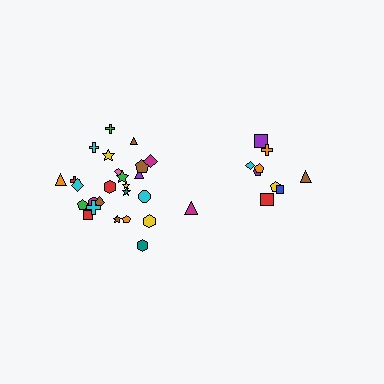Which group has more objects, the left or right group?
The left group.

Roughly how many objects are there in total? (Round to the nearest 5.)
Roughly 35 objects in total.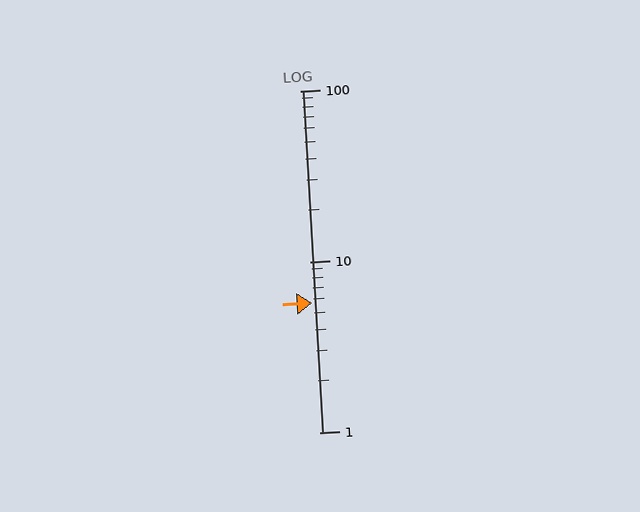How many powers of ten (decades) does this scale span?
The scale spans 2 decades, from 1 to 100.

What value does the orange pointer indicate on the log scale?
The pointer indicates approximately 5.7.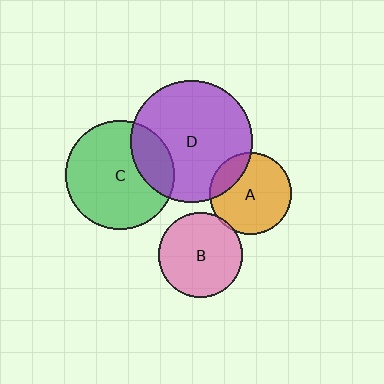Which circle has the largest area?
Circle D (purple).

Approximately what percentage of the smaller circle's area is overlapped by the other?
Approximately 25%.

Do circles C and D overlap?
Yes.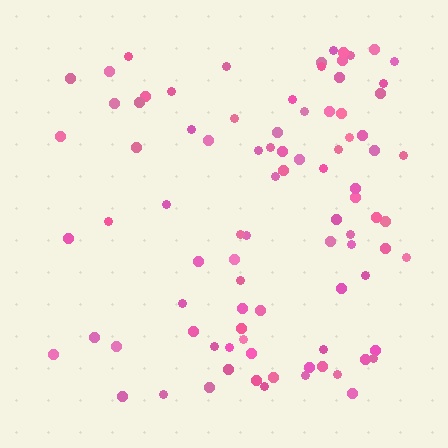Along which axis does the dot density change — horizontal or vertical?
Horizontal.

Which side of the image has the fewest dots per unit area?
The left.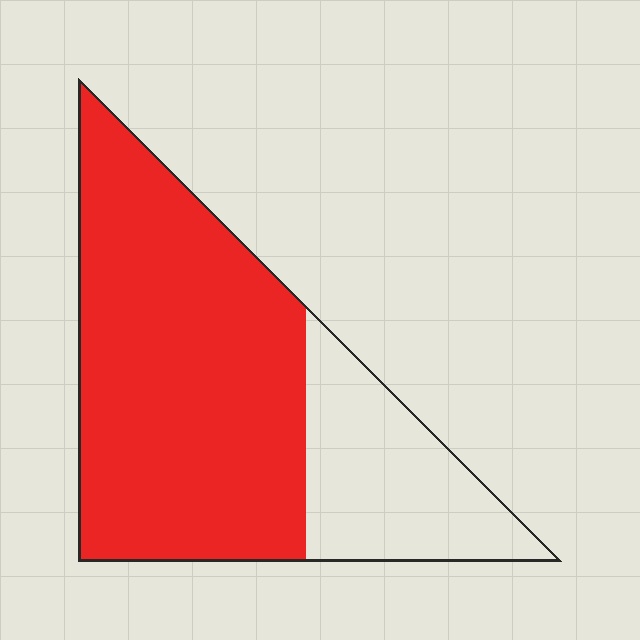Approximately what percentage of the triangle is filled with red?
Approximately 70%.